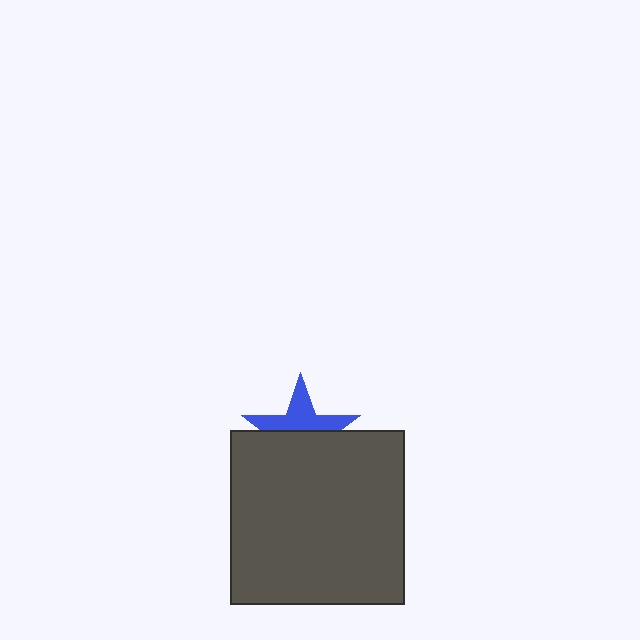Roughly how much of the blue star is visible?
About half of it is visible (roughly 45%).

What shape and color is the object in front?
The object in front is a dark gray square.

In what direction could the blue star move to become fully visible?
The blue star could move up. That would shift it out from behind the dark gray square entirely.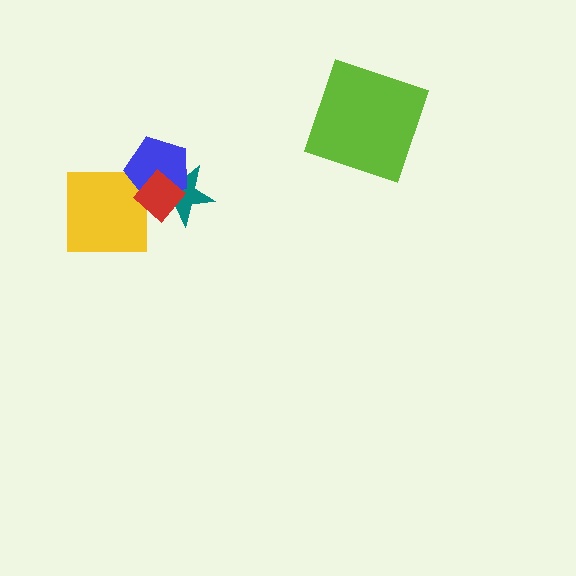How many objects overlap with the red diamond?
3 objects overlap with the red diamond.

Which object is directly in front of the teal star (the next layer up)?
The blue pentagon is directly in front of the teal star.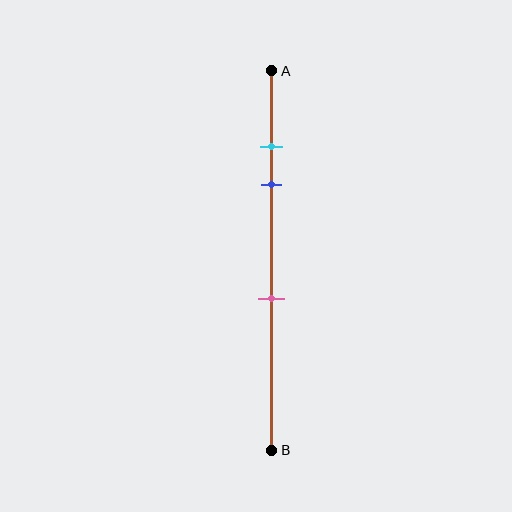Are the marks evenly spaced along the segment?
No, the marks are not evenly spaced.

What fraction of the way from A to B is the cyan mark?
The cyan mark is approximately 20% (0.2) of the way from A to B.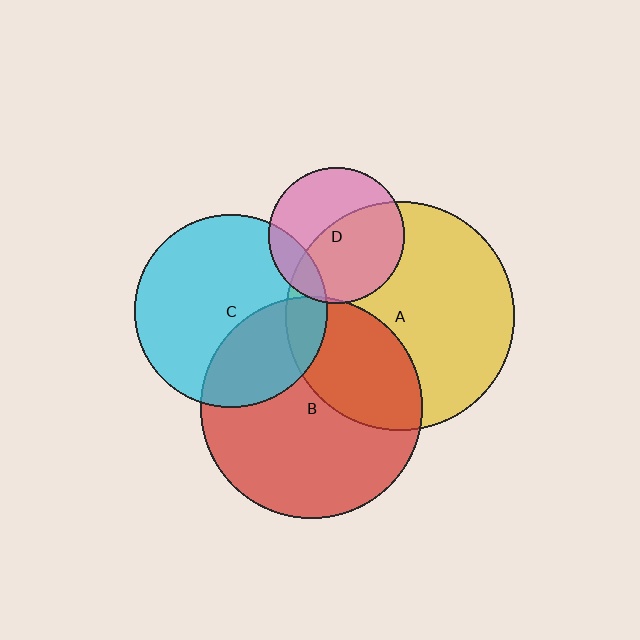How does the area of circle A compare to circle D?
Approximately 2.8 times.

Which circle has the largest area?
Circle A (yellow).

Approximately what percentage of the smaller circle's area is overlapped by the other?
Approximately 35%.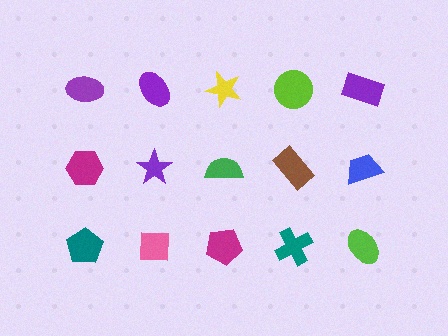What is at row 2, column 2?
A purple star.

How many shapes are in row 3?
5 shapes.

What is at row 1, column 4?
A lime circle.